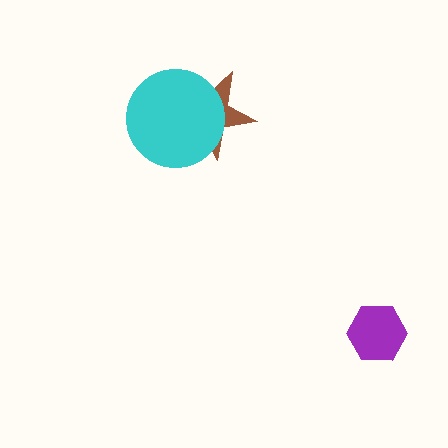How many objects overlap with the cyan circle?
1 object overlaps with the cyan circle.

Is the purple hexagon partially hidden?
No, no other shape covers it.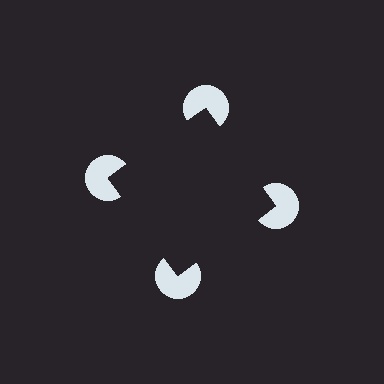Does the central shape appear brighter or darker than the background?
It typically appears slightly darker than the background, even though no actual brightness change is drawn.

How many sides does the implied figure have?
4 sides.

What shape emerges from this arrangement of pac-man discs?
An illusory square — its edges are inferred from the aligned wedge cuts in the pac-man discs, not physically drawn.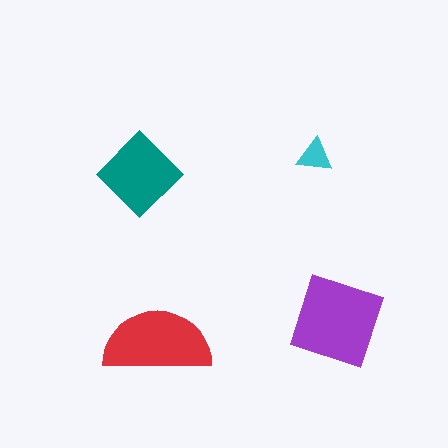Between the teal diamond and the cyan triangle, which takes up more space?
The teal diamond.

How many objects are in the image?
There are 4 objects in the image.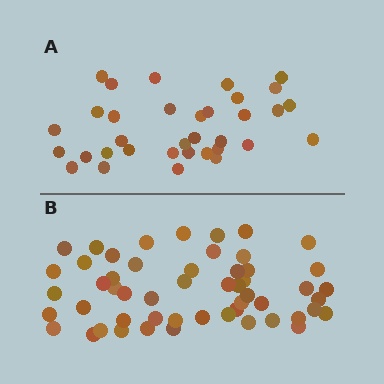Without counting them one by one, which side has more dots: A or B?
Region B (the bottom region) has more dots.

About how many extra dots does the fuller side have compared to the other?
Region B has approximately 20 more dots than region A.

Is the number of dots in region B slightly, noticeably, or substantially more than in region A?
Region B has substantially more. The ratio is roughly 1.6 to 1.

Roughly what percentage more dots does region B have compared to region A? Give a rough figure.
About 55% more.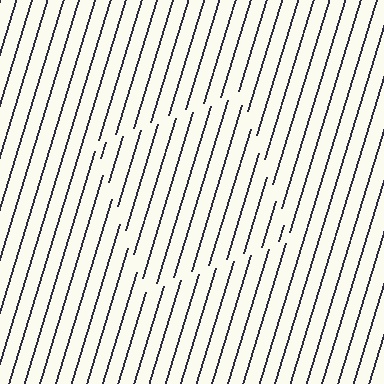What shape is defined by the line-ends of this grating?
An illusory square. The interior of the shape contains the same grating, shifted by half a period — the contour is defined by the phase discontinuity where line-ends from the inner and outer gratings abut.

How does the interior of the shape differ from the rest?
The interior of the shape contains the same grating, shifted by half a period — the contour is defined by the phase discontinuity where line-ends from the inner and outer gratings abut.